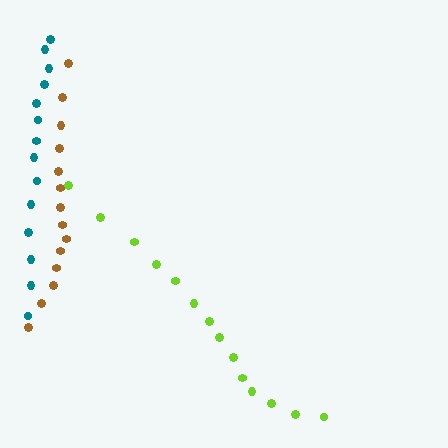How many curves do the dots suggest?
There are 3 distinct paths.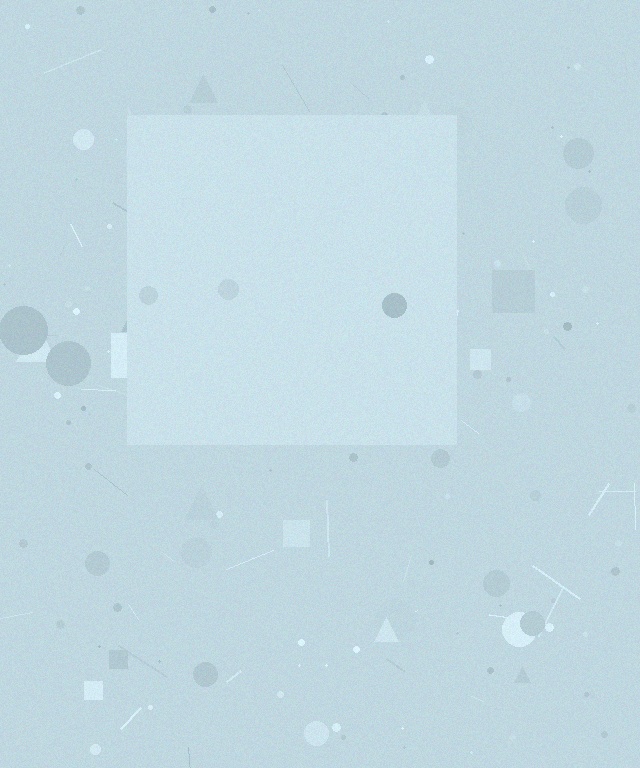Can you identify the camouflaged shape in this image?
The camouflaged shape is a square.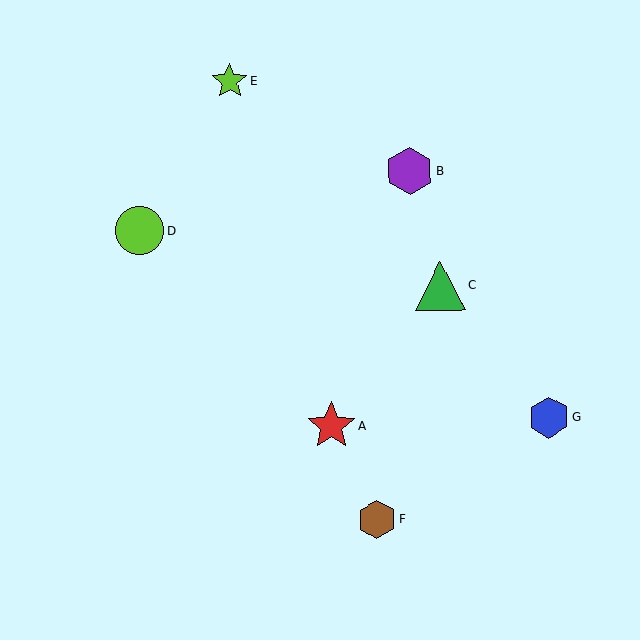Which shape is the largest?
The green triangle (labeled C) is the largest.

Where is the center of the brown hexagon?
The center of the brown hexagon is at (377, 520).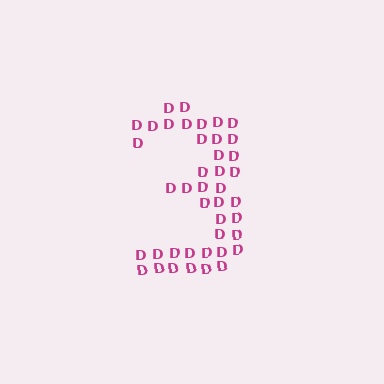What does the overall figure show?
The overall figure shows the digit 3.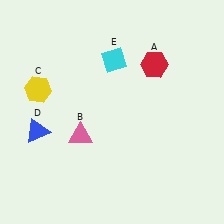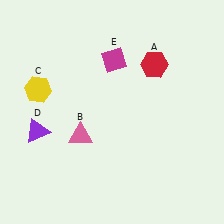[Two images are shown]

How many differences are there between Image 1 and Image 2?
There are 2 differences between the two images.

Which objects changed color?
D changed from blue to purple. E changed from cyan to magenta.